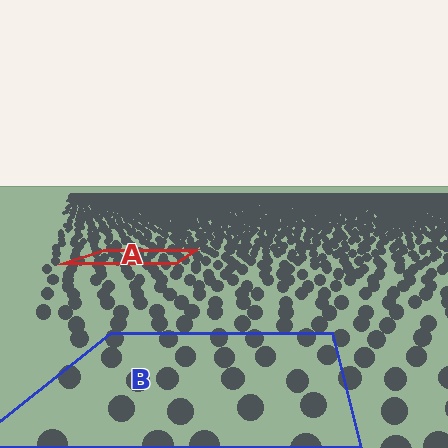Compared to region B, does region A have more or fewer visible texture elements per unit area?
Region A has more texture elements per unit area — they are packed more densely because it is farther away.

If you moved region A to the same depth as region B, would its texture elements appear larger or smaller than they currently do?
They would appear larger. At a closer depth, the same texture elements are projected at a bigger on-screen size.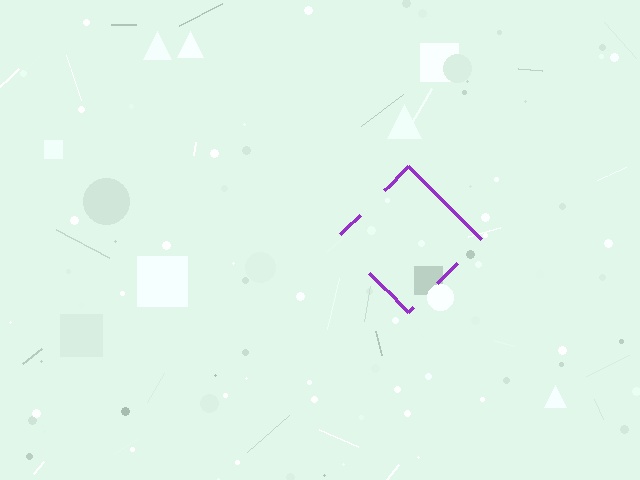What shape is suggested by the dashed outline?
The dashed outline suggests a diamond.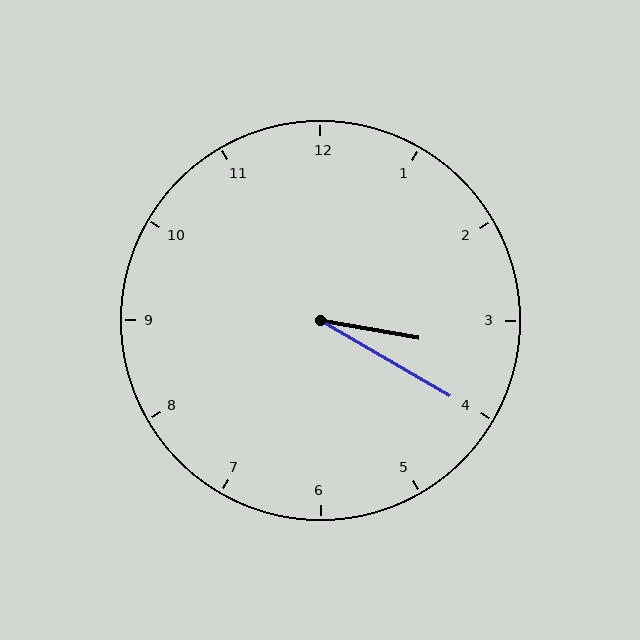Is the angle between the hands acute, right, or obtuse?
It is acute.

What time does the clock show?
3:20.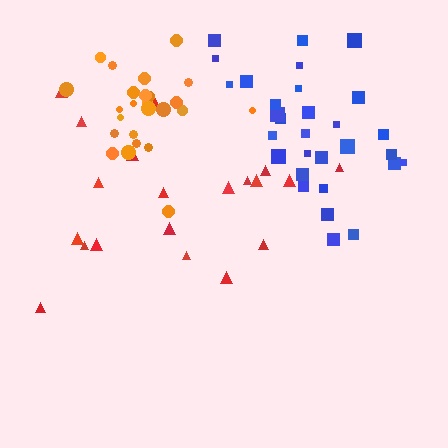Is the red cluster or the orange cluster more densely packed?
Orange.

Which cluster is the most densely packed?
Orange.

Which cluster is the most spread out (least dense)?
Red.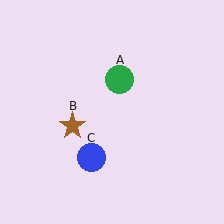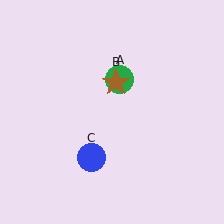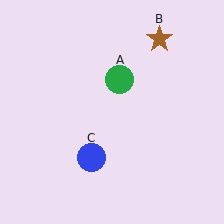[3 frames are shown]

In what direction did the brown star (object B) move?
The brown star (object B) moved up and to the right.